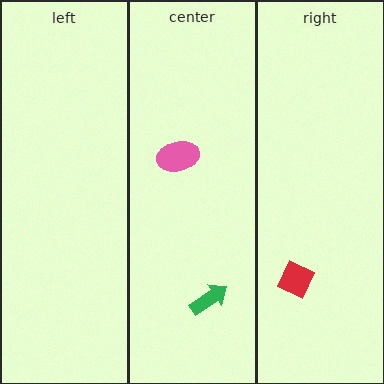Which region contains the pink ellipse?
The center region.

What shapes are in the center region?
The green arrow, the pink ellipse.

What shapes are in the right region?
The red square.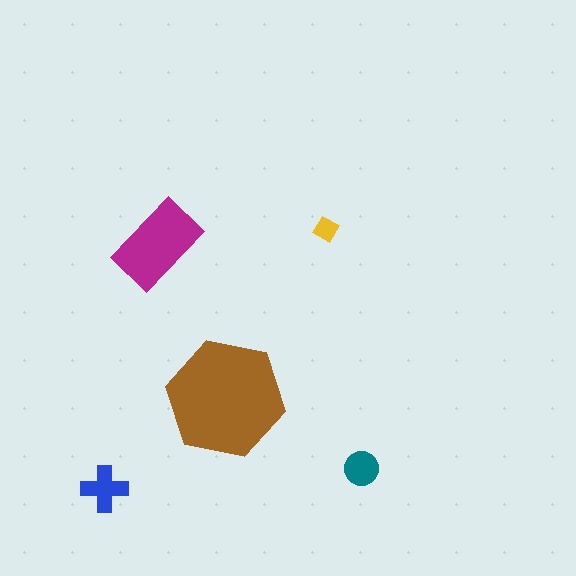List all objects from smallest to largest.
The yellow diamond, the teal circle, the blue cross, the magenta rectangle, the brown hexagon.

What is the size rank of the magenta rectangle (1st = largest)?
2nd.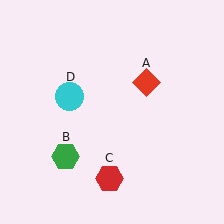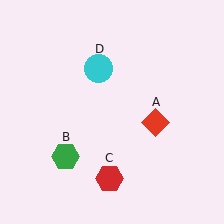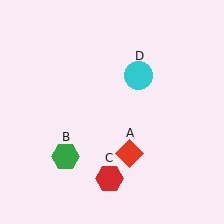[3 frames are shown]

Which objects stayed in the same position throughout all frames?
Green hexagon (object B) and red hexagon (object C) remained stationary.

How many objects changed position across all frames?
2 objects changed position: red diamond (object A), cyan circle (object D).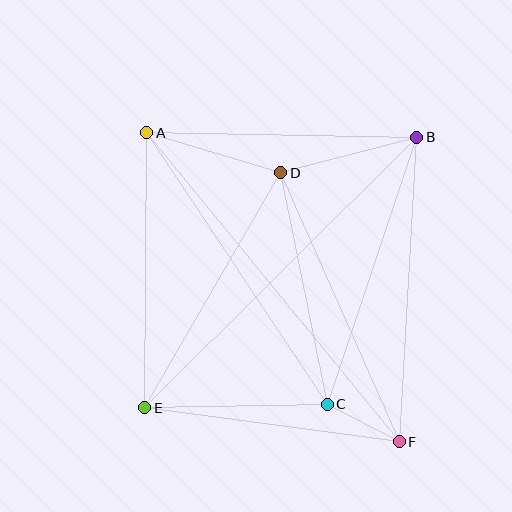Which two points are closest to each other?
Points C and F are closest to each other.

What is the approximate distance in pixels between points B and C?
The distance between B and C is approximately 282 pixels.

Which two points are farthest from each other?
Points A and F are farthest from each other.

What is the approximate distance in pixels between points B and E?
The distance between B and E is approximately 384 pixels.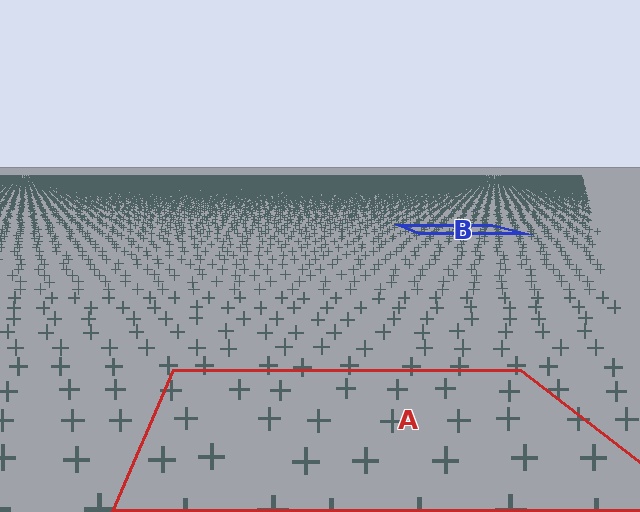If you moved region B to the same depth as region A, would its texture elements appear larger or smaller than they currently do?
They would appear larger. At a closer depth, the same texture elements are projected at a bigger on-screen size.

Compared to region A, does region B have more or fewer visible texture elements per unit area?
Region B has more texture elements per unit area — they are packed more densely because it is farther away.